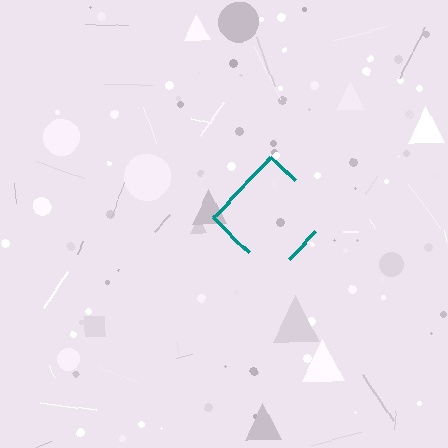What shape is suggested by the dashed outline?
The dashed outline suggests a diamond.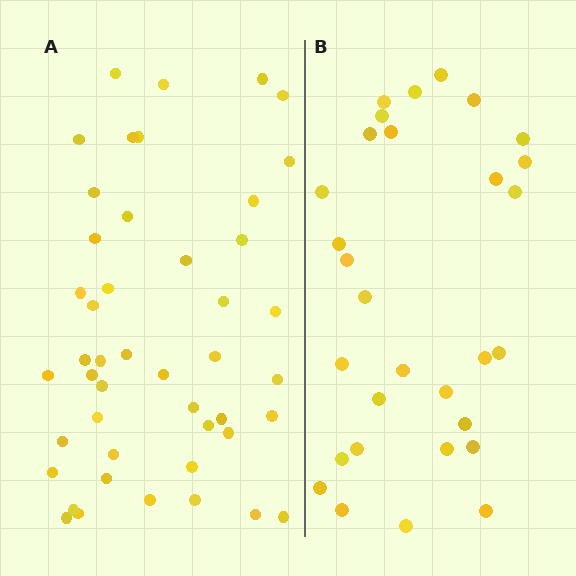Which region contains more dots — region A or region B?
Region A (the left region) has more dots.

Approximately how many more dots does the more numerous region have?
Region A has approximately 15 more dots than region B.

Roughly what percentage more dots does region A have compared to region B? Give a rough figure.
About 55% more.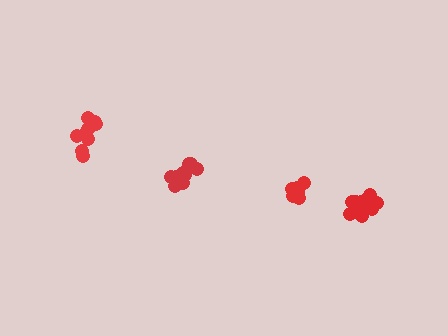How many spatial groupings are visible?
There are 4 spatial groupings.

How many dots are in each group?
Group 1: 10 dots, Group 2: 8 dots, Group 3: 12 dots, Group 4: 10 dots (40 total).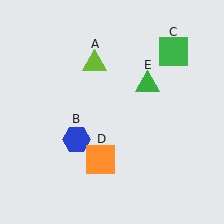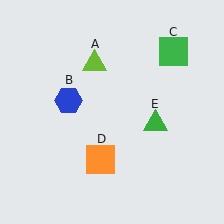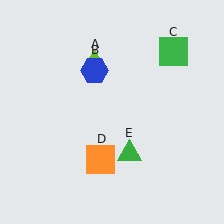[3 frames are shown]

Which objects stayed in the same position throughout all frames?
Lime triangle (object A) and green square (object C) and orange square (object D) remained stationary.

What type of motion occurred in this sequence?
The blue hexagon (object B), green triangle (object E) rotated clockwise around the center of the scene.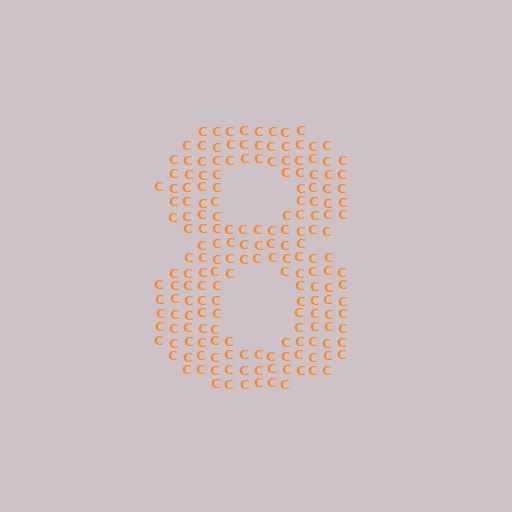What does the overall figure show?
The overall figure shows the digit 8.